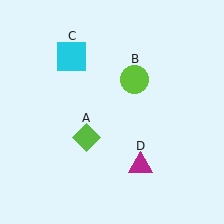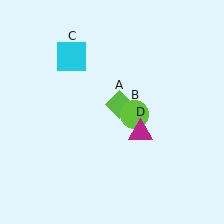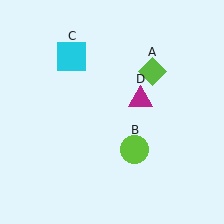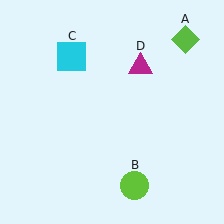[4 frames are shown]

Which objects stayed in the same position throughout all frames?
Cyan square (object C) remained stationary.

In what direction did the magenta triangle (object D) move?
The magenta triangle (object D) moved up.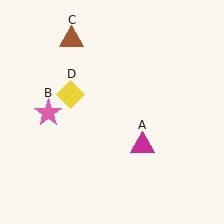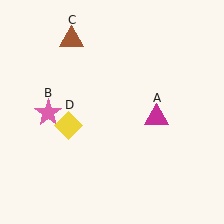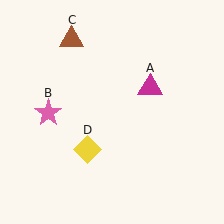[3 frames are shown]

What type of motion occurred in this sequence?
The magenta triangle (object A), yellow diamond (object D) rotated counterclockwise around the center of the scene.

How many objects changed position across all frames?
2 objects changed position: magenta triangle (object A), yellow diamond (object D).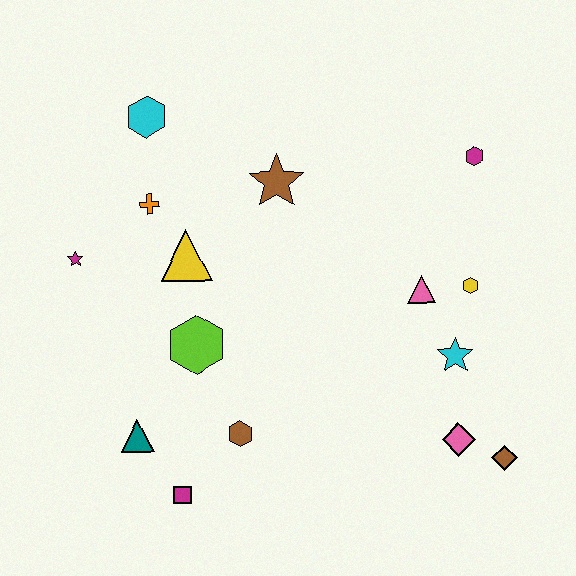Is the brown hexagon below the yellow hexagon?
Yes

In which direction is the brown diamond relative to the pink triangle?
The brown diamond is below the pink triangle.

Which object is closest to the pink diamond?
The brown diamond is closest to the pink diamond.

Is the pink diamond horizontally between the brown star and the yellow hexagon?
Yes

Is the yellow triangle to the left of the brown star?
Yes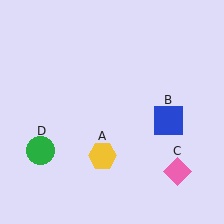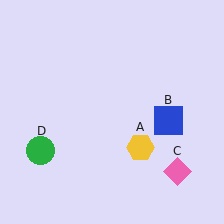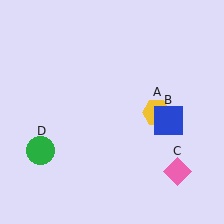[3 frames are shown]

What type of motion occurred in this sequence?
The yellow hexagon (object A) rotated counterclockwise around the center of the scene.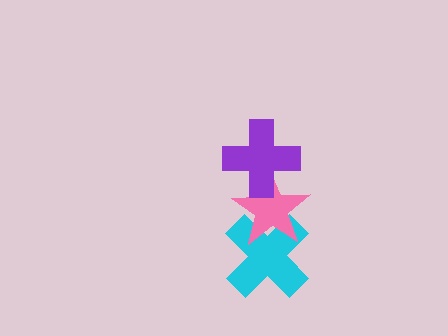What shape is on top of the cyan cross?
The pink star is on top of the cyan cross.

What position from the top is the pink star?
The pink star is 2nd from the top.